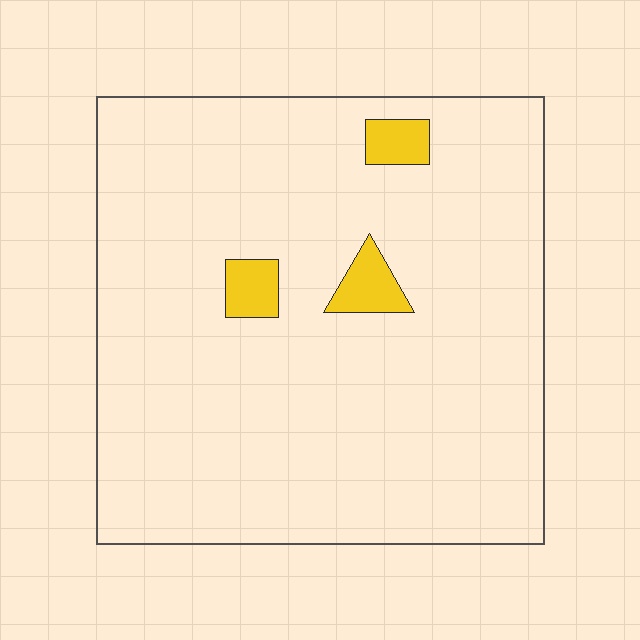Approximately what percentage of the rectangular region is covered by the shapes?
Approximately 5%.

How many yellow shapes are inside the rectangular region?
3.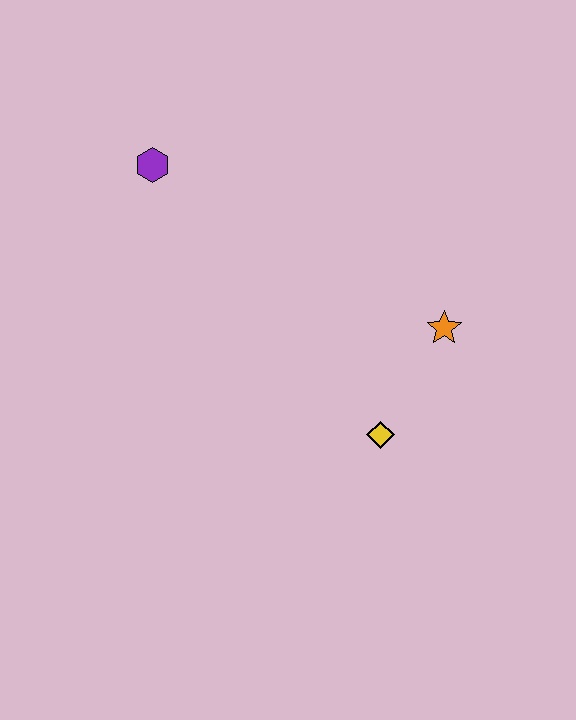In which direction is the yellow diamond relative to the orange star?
The yellow diamond is below the orange star.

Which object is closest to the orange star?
The yellow diamond is closest to the orange star.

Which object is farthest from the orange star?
The purple hexagon is farthest from the orange star.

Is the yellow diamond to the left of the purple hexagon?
No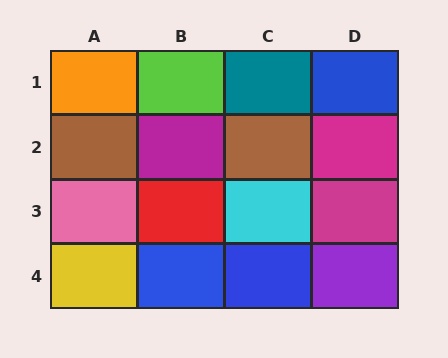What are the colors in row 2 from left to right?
Brown, magenta, brown, magenta.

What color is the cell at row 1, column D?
Blue.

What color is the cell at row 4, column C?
Blue.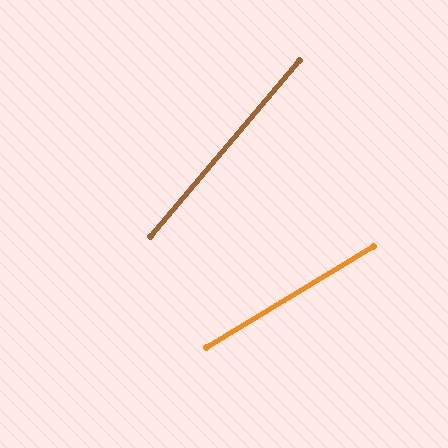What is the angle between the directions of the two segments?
Approximately 19 degrees.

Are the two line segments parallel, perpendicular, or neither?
Neither parallel nor perpendicular — they differ by about 19°.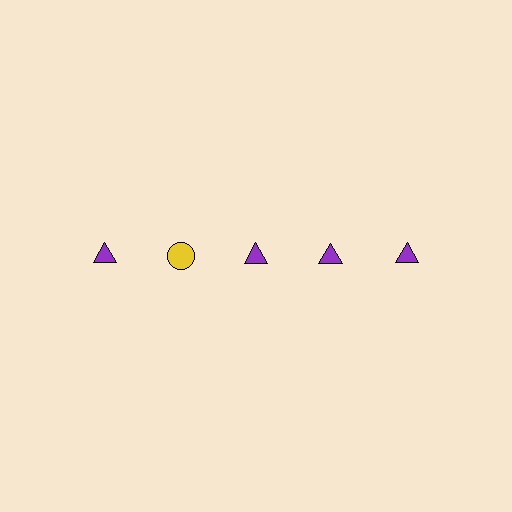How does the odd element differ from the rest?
It differs in both color (yellow instead of purple) and shape (circle instead of triangle).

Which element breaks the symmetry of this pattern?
The yellow circle in the top row, second from left column breaks the symmetry. All other shapes are purple triangles.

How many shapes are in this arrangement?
There are 5 shapes arranged in a grid pattern.